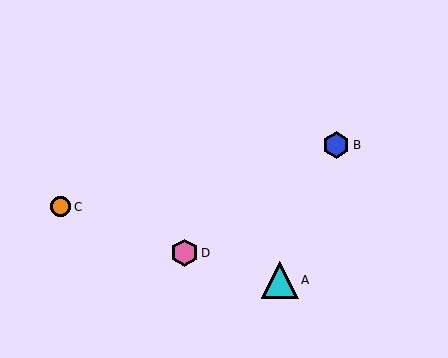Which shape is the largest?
The cyan triangle (labeled A) is the largest.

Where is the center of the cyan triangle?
The center of the cyan triangle is at (280, 280).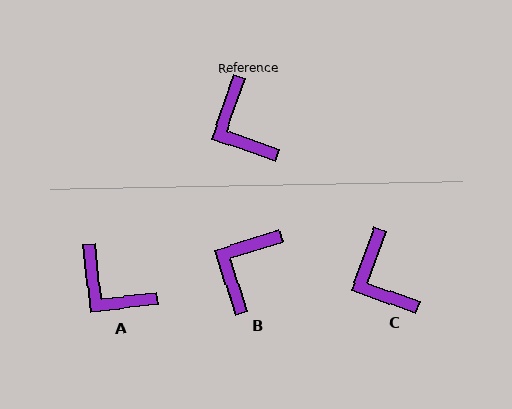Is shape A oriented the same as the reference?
No, it is off by about 26 degrees.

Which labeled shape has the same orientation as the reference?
C.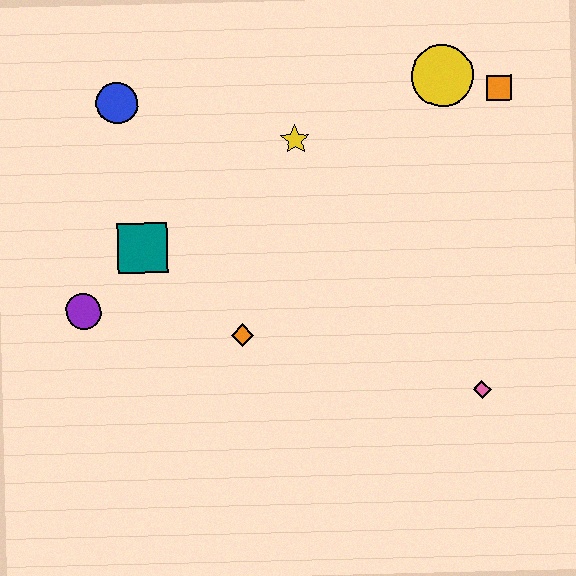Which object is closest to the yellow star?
The yellow circle is closest to the yellow star.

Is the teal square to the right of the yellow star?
No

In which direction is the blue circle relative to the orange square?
The blue circle is to the left of the orange square.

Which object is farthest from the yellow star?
The pink diamond is farthest from the yellow star.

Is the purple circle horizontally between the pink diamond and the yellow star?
No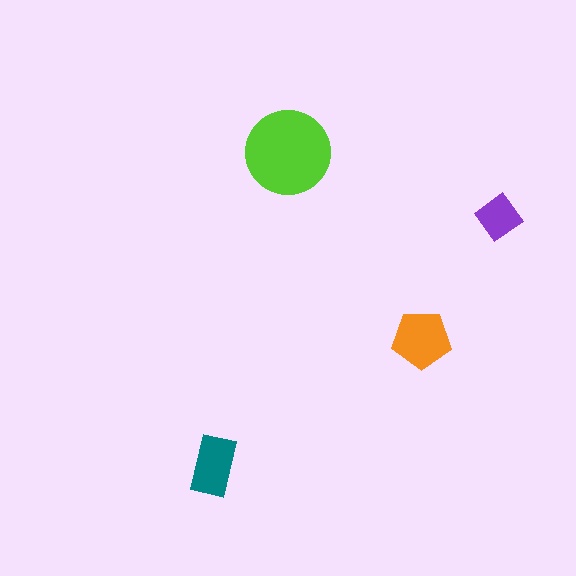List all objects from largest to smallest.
The lime circle, the orange pentagon, the teal rectangle, the purple diamond.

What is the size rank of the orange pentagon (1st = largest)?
2nd.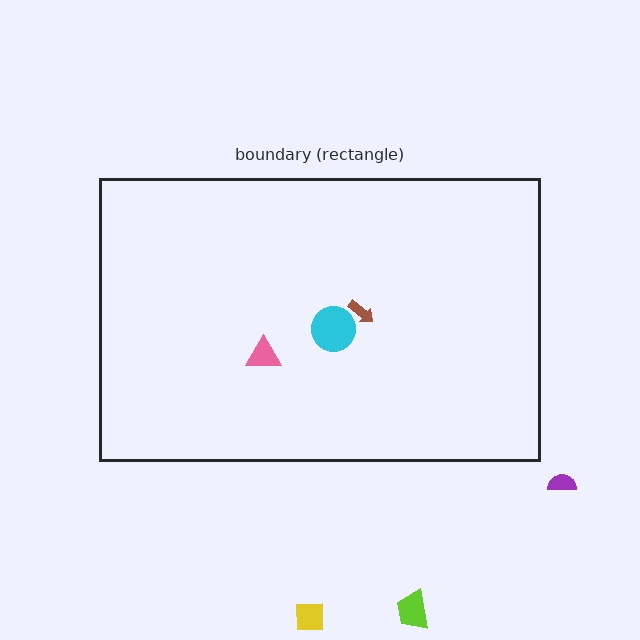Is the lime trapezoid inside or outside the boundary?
Outside.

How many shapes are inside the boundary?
3 inside, 3 outside.